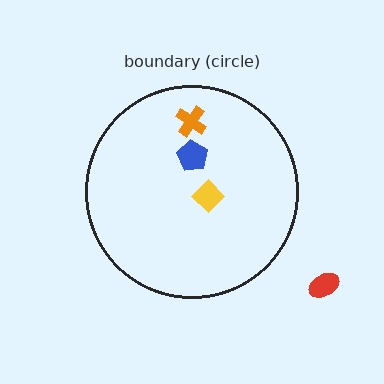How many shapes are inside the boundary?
3 inside, 1 outside.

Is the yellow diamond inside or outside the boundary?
Inside.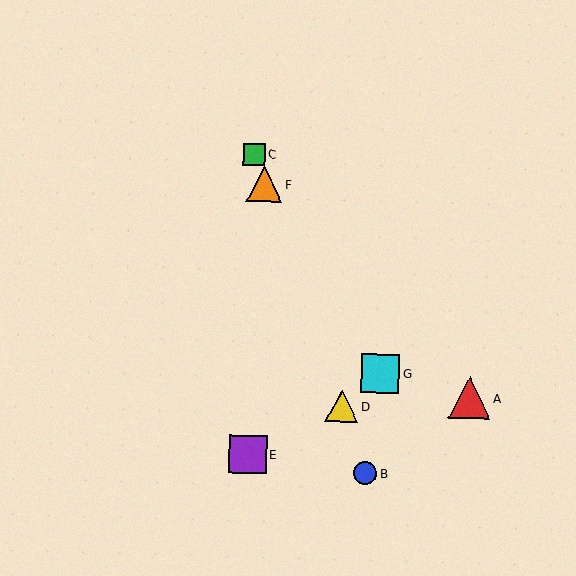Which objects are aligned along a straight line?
Objects B, C, D, F are aligned along a straight line.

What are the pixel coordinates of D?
Object D is at (342, 406).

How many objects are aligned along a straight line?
4 objects (B, C, D, F) are aligned along a straight line.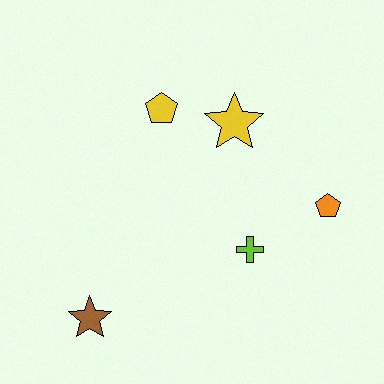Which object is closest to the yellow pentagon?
The yellow star is closest to the yellow pentagon.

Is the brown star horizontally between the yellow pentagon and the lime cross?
No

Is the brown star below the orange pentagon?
Yes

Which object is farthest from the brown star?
The orange pentagon is farthest from the brown star.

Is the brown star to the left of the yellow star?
Yes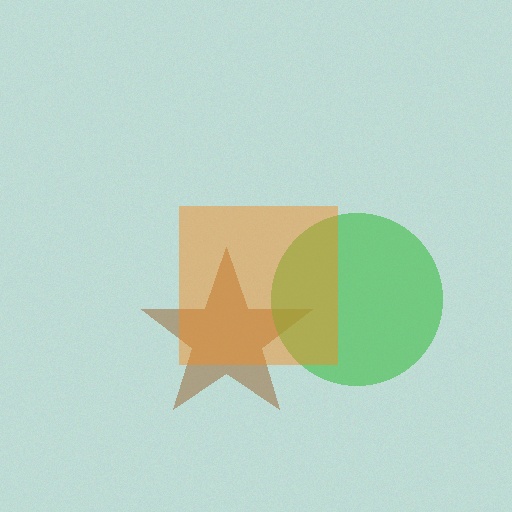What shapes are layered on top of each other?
The layered shapes are: a brown star, a green circle, an orange square.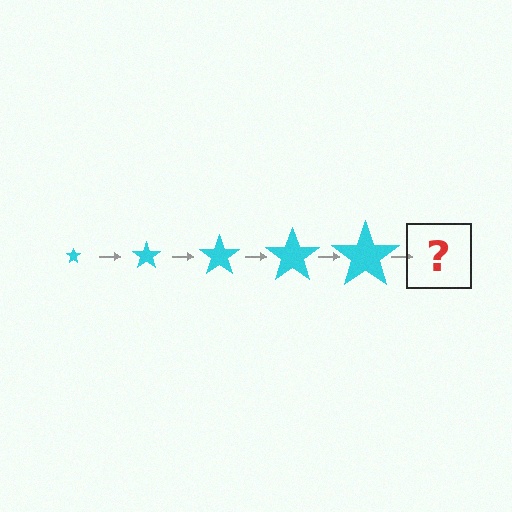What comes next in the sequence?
The next element should be a cyan star, larger than the previous one.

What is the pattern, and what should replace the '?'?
The pattern is that the star gets progressively larger each step. The '?' should be a cyan star, larger than the previous one.